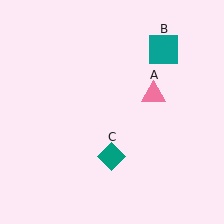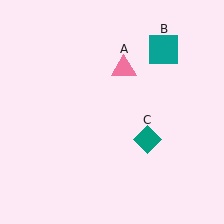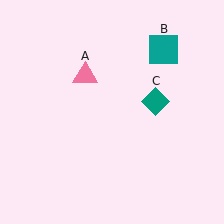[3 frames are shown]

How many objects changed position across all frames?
2 objects changed position: pink triangle (object A), teal diamond (object C).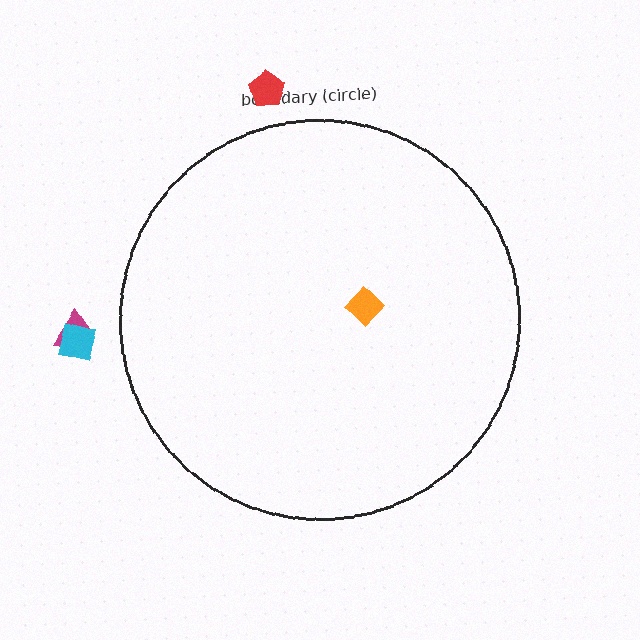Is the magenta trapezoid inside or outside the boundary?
Outside.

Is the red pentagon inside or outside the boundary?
Outside.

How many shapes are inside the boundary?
1 inside, 3 outside.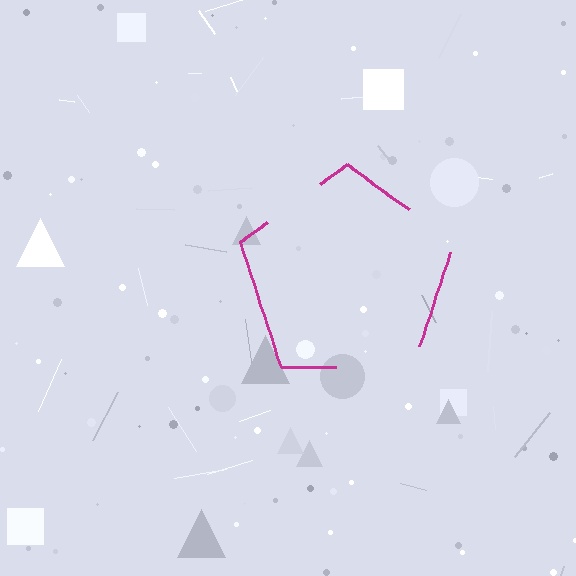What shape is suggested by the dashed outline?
The dashed outline suggests a pentagon.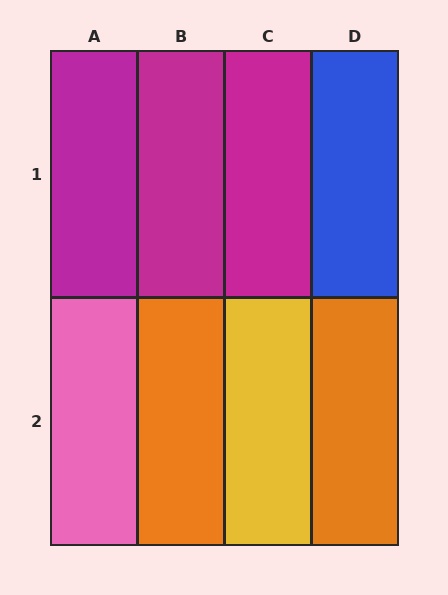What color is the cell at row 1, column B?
Magenta.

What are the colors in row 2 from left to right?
Pink, orange, yellow, orange.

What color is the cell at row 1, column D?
Blue.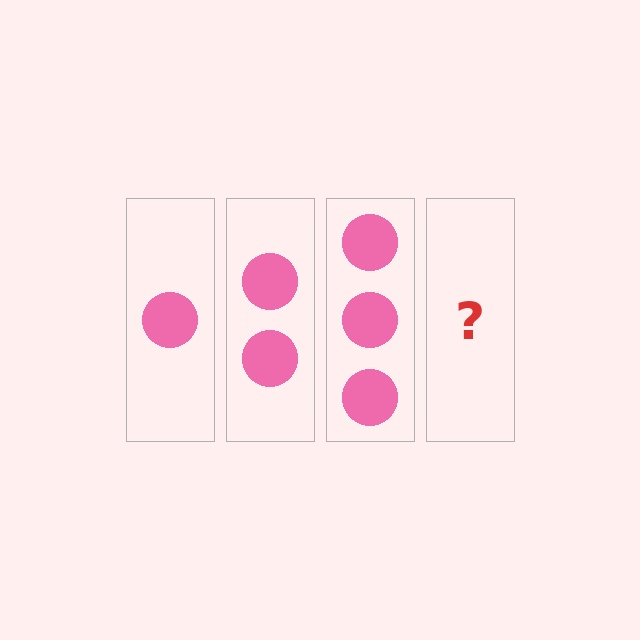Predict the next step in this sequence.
The next step is 4 circles.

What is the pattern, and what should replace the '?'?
The pattern is that each step adds one more circle. The '?' should be 4 circles.